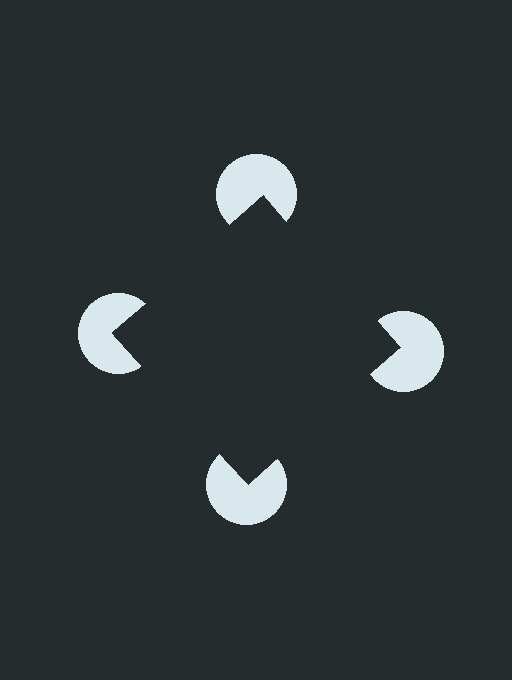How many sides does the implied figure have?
4 sides.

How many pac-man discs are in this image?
There are 4 — one at each vertex of the illusory square.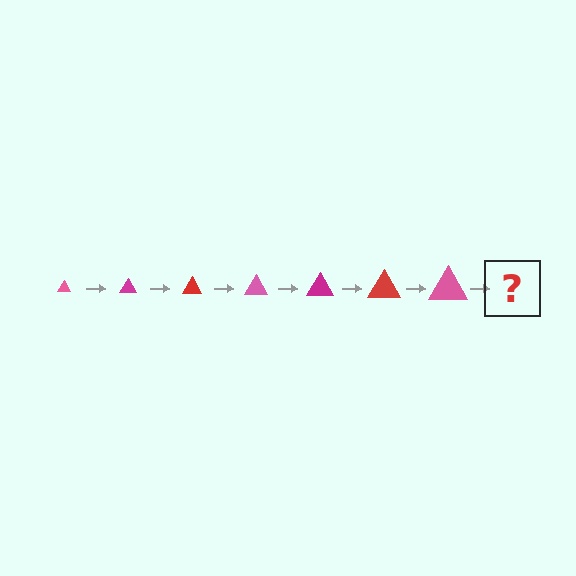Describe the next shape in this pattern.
It should be a magenta triangle, larger than the previous one.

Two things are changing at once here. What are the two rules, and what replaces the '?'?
The two rules are that the triangle grows larger each step and the color cycles through pink, magenta, and red. The '?' should be a magenta triangle, larger than the previous one.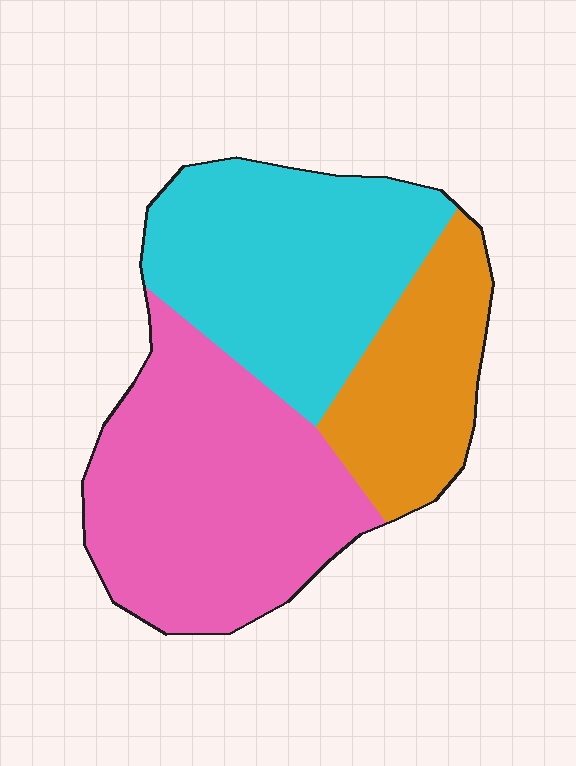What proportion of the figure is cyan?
Cyan takes up between a quarter and a half of the figure.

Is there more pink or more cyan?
Pink.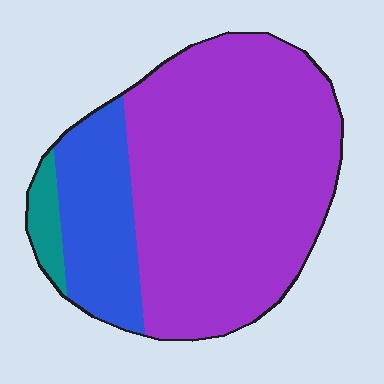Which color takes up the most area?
Purple, at roughly 75%.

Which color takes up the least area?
Teal, at roughly 5%.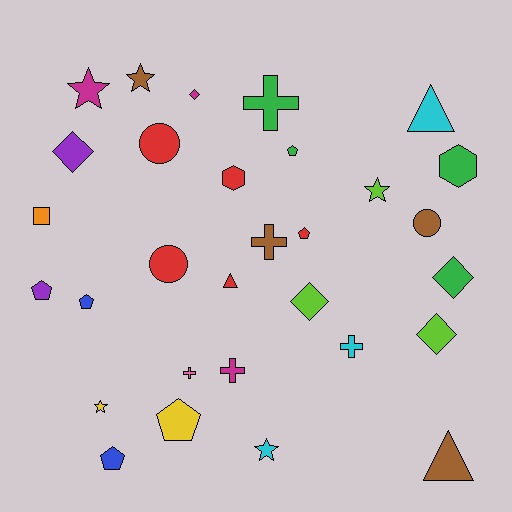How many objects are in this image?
There are 30 objects.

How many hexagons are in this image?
There are 2 hexagons.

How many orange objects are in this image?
There is 1 orange object.